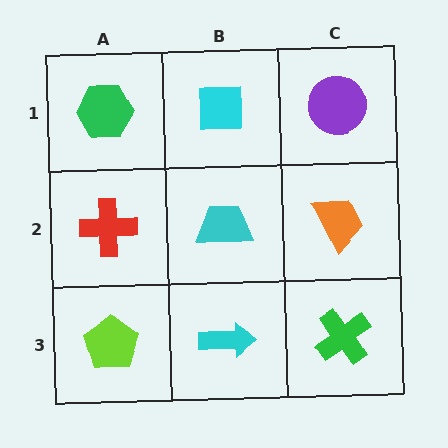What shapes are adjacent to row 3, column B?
A cyan trapezoid (row 2, column B), a lime pentagon (row 3, column A), a green cross (row 3, column C).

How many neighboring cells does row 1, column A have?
2.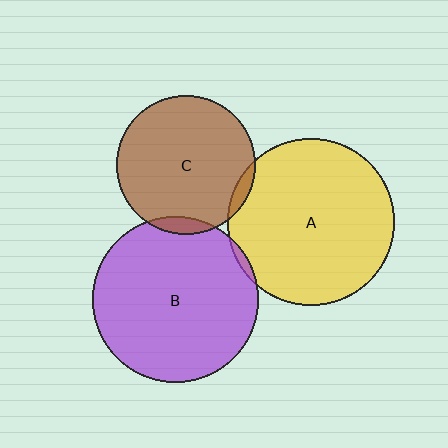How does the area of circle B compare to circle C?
Approximately 1.4 times.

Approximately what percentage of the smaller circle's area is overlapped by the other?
Approximately 5%.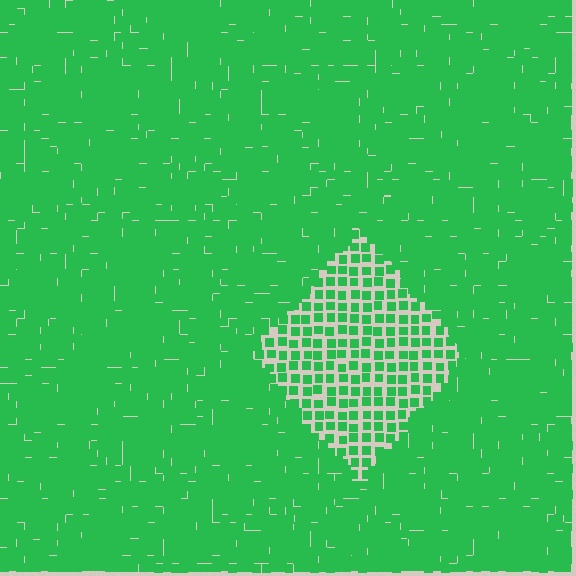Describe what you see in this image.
The image contains small green elements arranged at two different densities. A diamond-shaped region is visible where the elements are less densely packed than the surrounding area.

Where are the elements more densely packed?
The elements are more densely packed outside the diamond boundary.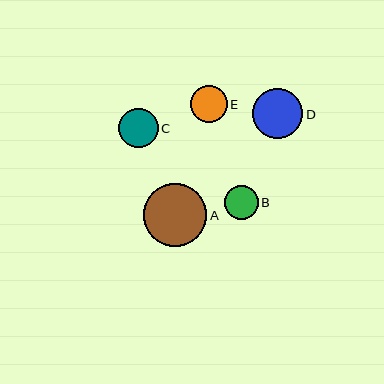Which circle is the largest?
Circle A is the largest with a size of approximately 63 pixels.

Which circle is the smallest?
Circle B is the smallest with a size of approximately 33 pixels.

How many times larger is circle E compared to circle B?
Circle E is approximately 1.1 times the size of circle B.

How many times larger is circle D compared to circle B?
Circle D is approximately 1.5 times the size of circle B.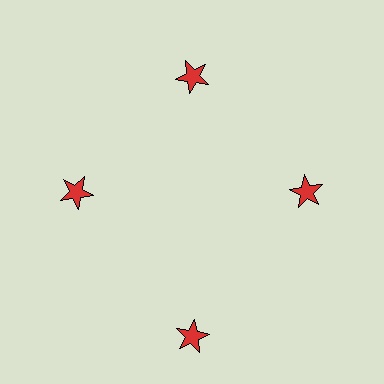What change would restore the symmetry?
The symmetry would be restored by moving it inward, back onto the ring so that all 4 stars sit at equal angles and equal distance from the center.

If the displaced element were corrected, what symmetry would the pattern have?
It would have 4-fold rotational symmetry — the pattern would map onto itself every 90 degrees.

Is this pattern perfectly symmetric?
No. The 4 red stars are arranged in a ring, but one element near the 6 o'clock position is pushed outward from the center, breaking the 4-fold rotational symmetry.